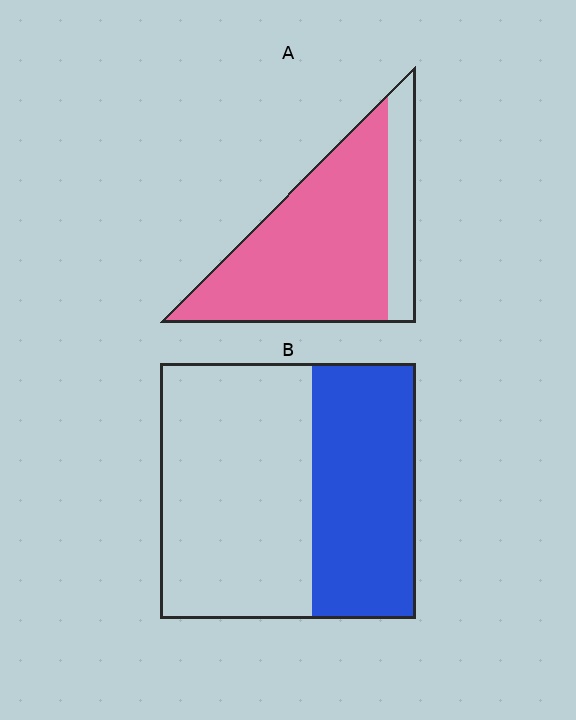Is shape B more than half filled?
No.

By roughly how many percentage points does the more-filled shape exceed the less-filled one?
By roughly 40 percentage points (A over B).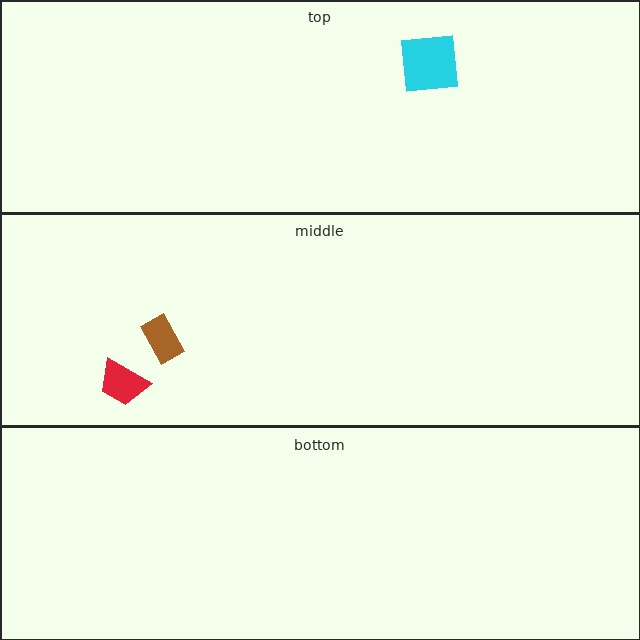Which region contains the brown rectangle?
The middle region.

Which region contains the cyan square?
The top region.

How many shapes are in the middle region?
2.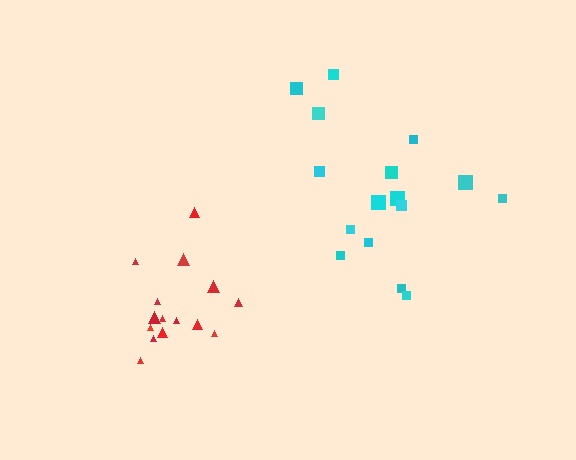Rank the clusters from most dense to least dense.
red, cyan.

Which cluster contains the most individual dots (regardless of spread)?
Red (16).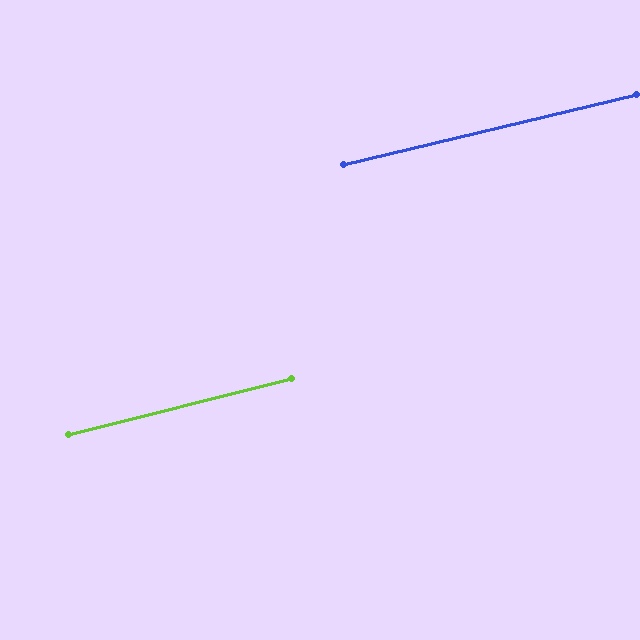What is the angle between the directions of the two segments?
Approximately 1 degree.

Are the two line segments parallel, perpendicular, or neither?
Parallel — their directions differ by only 0.6°.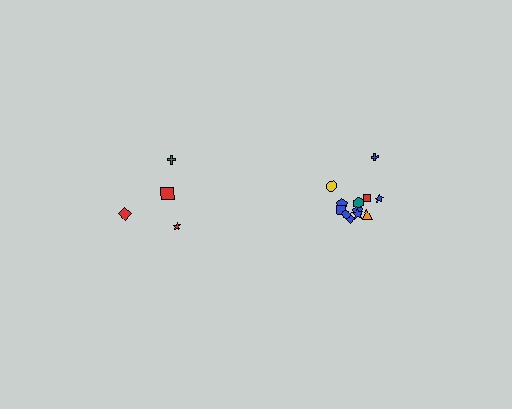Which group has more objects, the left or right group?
The right group.